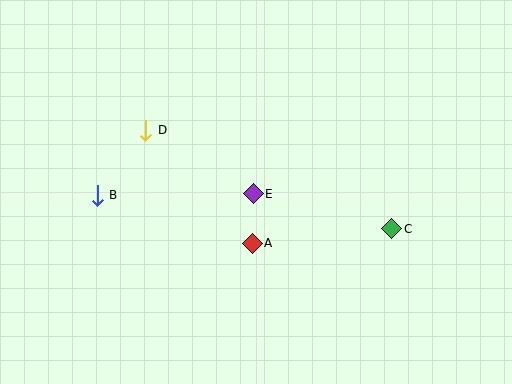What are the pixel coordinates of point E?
Point E is at (253, 194).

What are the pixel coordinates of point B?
Point B is at (97, 195).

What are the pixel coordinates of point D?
Point D is at (146, 130).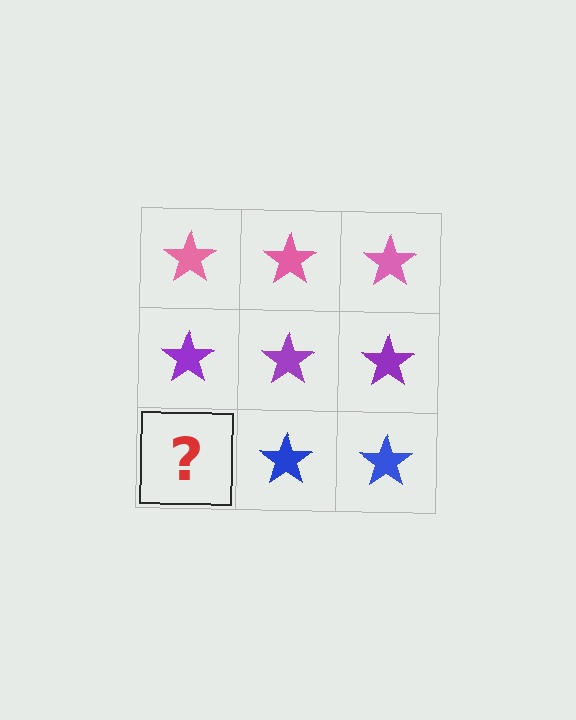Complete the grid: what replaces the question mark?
The question mark should be replaced with a blue star.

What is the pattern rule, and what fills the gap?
The rule is that each row has a consistent color. The gap should be filled with a blue star.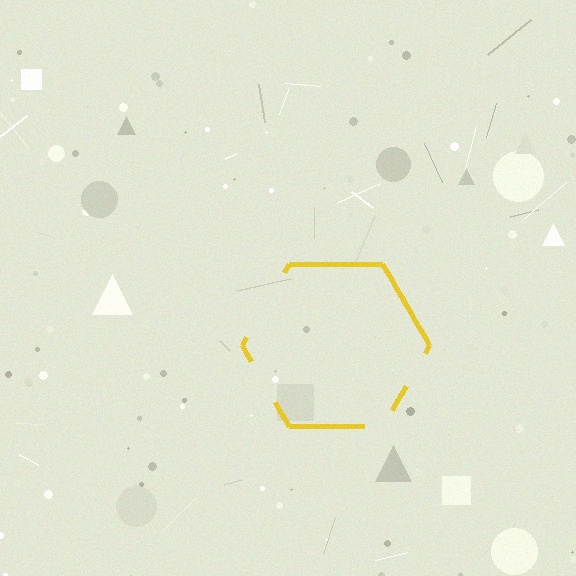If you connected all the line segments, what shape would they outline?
They would outline a hexagon.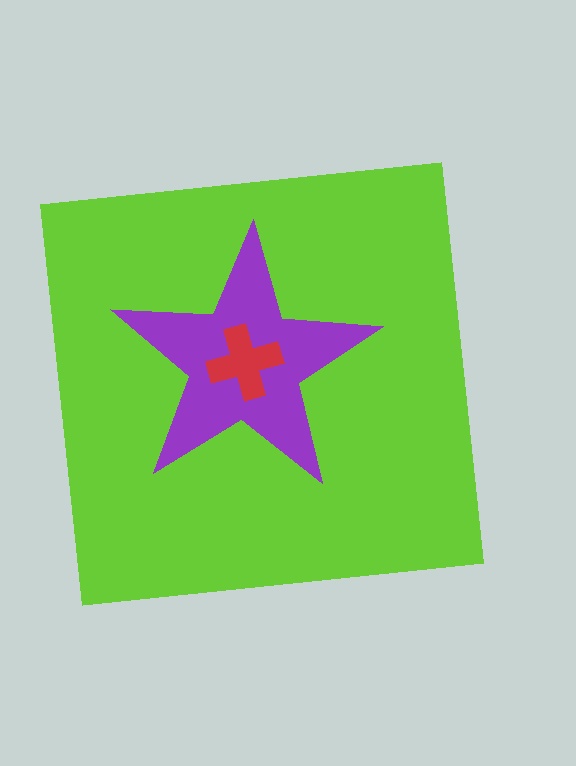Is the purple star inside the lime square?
Yes.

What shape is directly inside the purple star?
The red cross.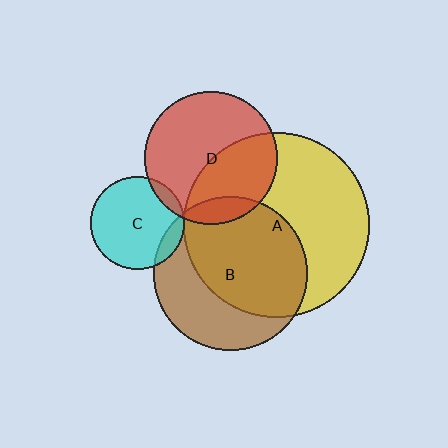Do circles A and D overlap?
Yes.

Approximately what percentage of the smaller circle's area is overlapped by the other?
Approximately 40%.